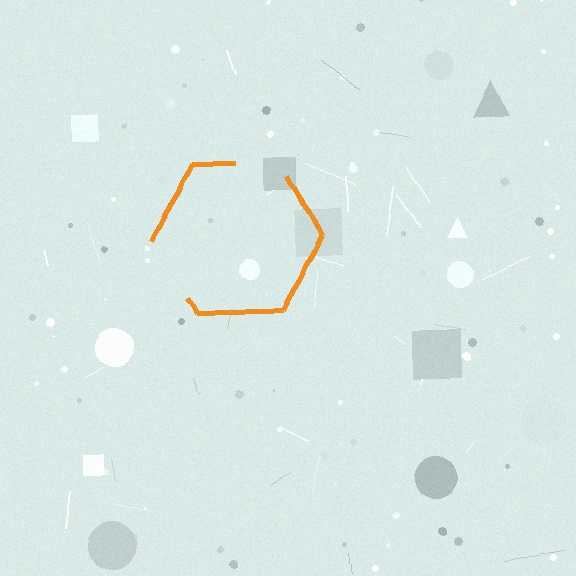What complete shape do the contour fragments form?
The contour fragments form a hexagon.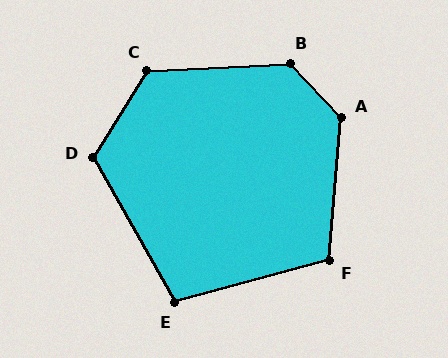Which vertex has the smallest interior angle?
E, at approximately 104 degrees.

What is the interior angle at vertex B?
Approximately 131 degrees (obtuse).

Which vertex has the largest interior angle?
A, at approximately 131 degrees.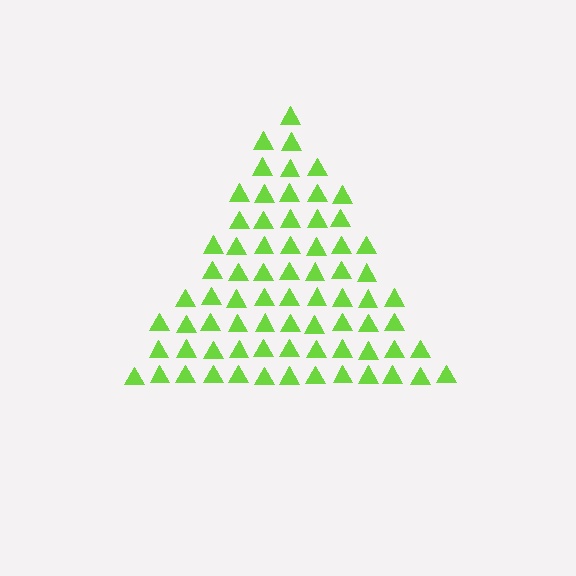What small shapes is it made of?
It is made of small triangles.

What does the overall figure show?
The overall figure shows a triangle.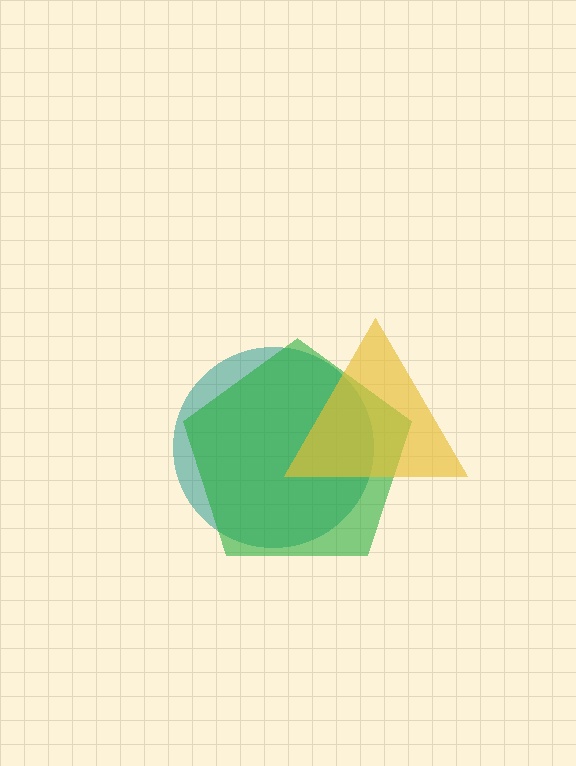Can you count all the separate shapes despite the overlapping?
Yes, there are 3 separate shapes.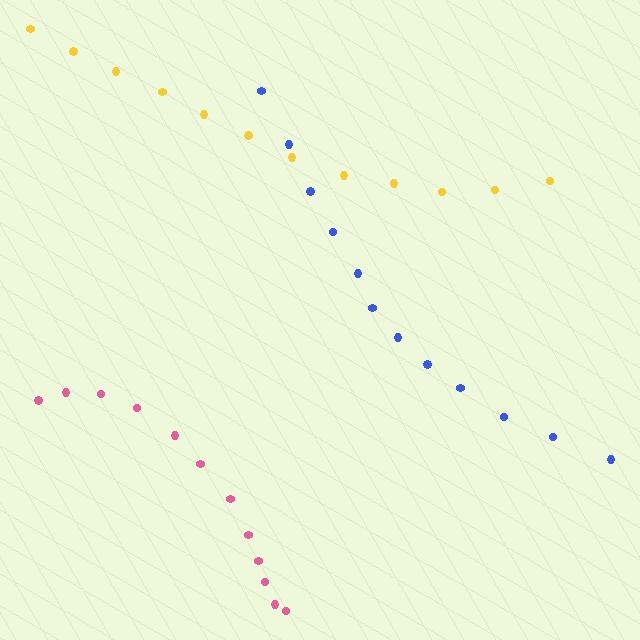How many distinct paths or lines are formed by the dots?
There are 3 distinct paths.